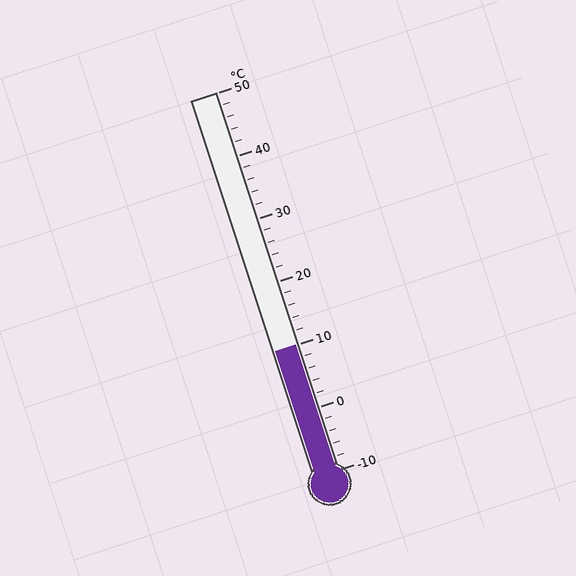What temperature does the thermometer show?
The thermometer shows approximately 10°C.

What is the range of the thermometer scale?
The thermometer scale ranges from -10°C to 50°C.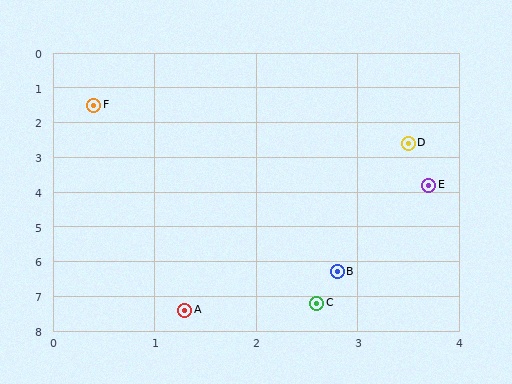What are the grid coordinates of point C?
Point C is at approximately (2.6, 7.2).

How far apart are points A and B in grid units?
Points A and B are about 1.9 grid units apart.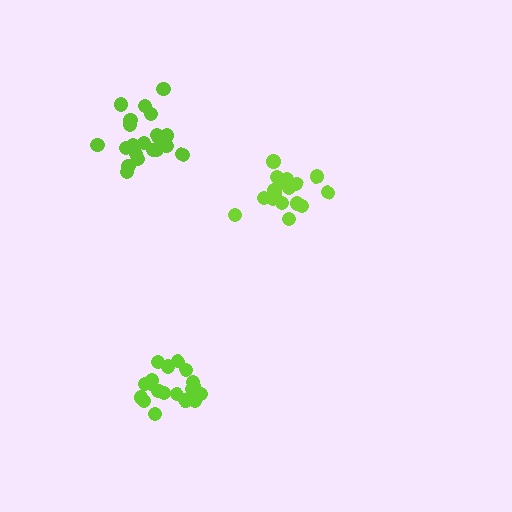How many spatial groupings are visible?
There are 3 spatial groupings.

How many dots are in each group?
Group 1: 18 dots, Group 2: 20 dots, Group 3: 21 dots (59 total).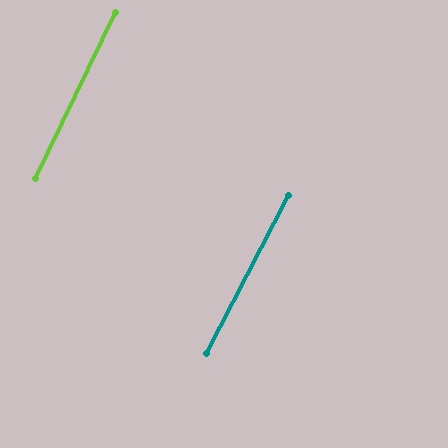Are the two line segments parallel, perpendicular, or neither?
Parallel — their directions differ by only 1.7°.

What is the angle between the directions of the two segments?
Approximately 2 degrees.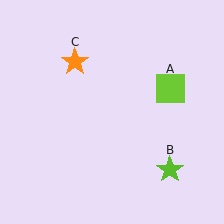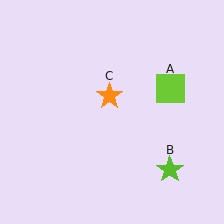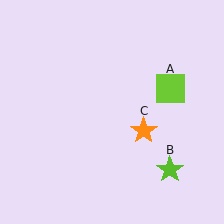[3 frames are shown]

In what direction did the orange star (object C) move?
The orange star (object C) moved down and to the right.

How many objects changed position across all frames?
1 object changed position: orange star (object C).